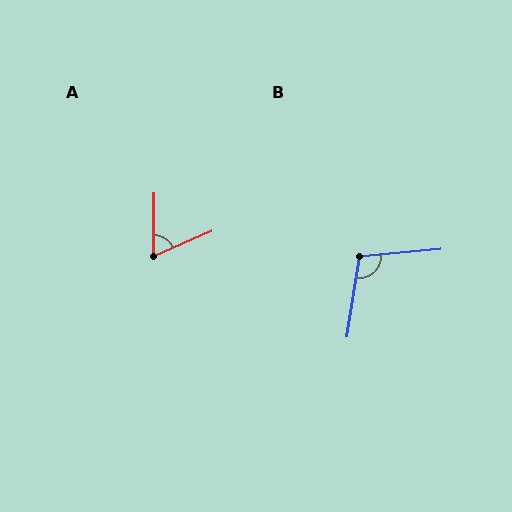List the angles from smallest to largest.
A (67°), B (104°).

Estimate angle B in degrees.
Approximately 104 degrees.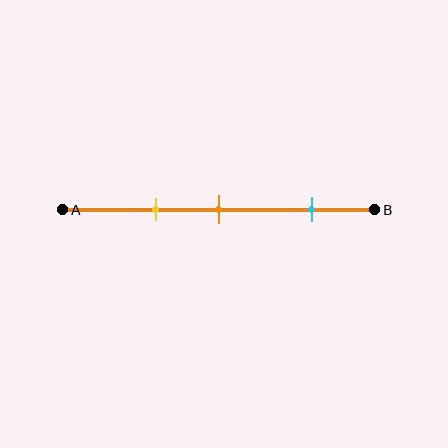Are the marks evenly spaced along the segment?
No, the marks are not evenly spaced.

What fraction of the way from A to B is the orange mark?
The orange mark is approximately 50% (0.5) of the way from A to B.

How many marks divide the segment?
There are 3 marks dividing the segment.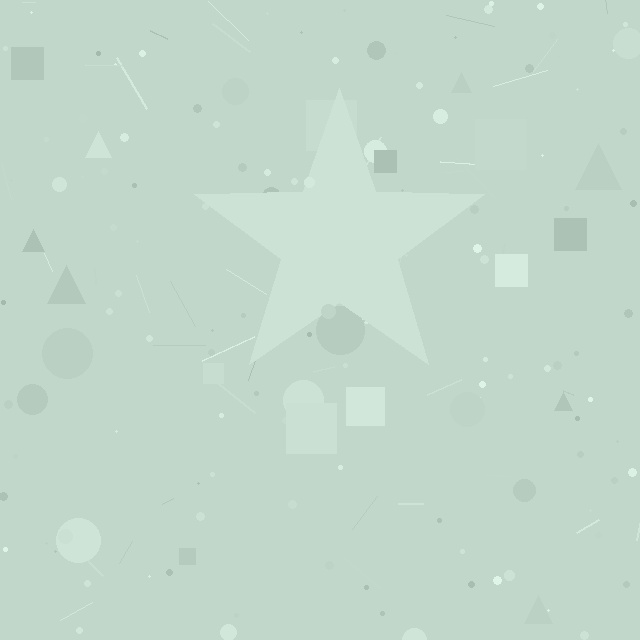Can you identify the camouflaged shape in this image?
The camouflaged shape is a star.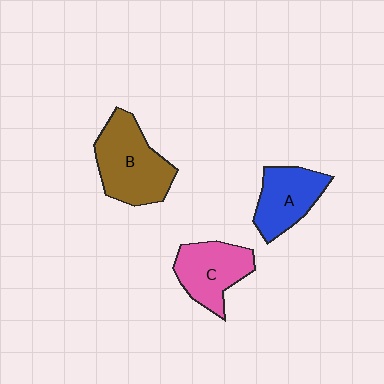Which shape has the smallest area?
Shape A (blue).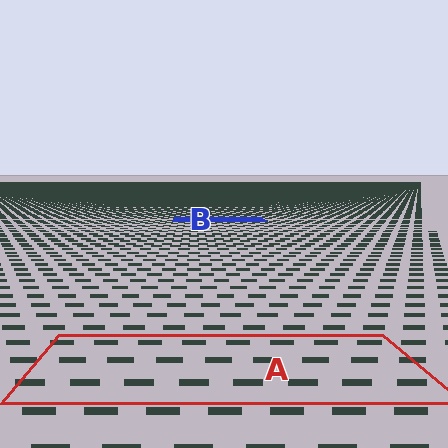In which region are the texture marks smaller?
The texture marks are smaller in region B, because it is farther away.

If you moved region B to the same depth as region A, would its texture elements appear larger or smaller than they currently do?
They would appear larger. At a closer depth, the same texture elements are projected at a bigger on-screen size.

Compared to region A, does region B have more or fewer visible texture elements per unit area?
Region B has more texture elements per unit area — they are packed more densely because it is farther away.